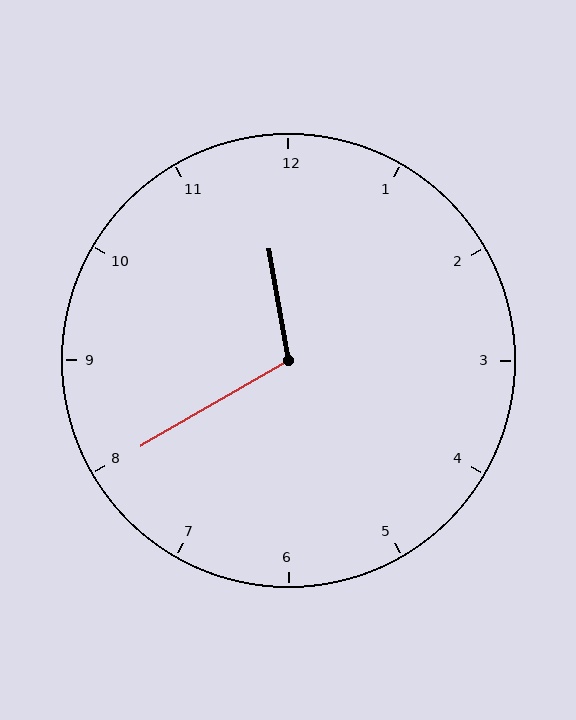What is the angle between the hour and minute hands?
Approximately 110 degrees.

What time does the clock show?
11:40.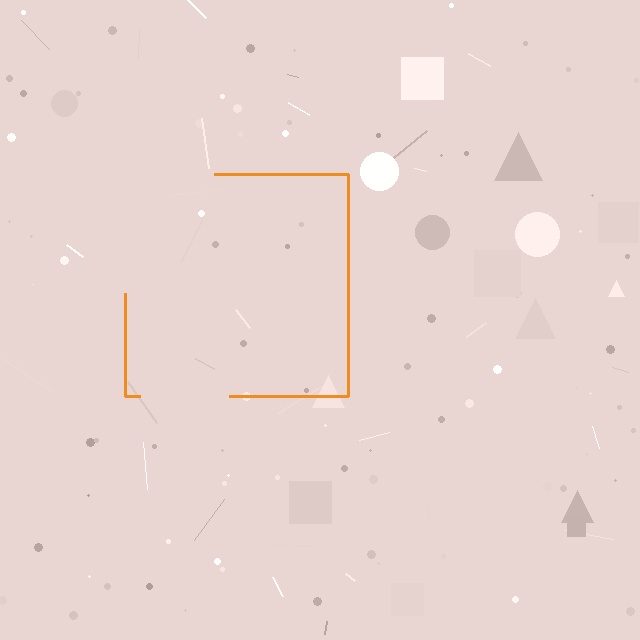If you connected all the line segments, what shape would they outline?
They would outline a square.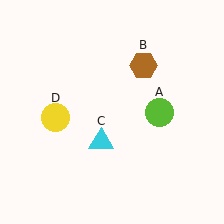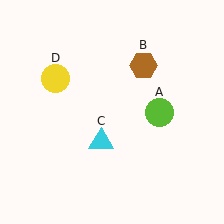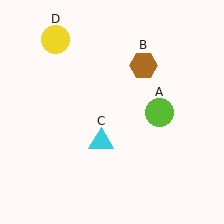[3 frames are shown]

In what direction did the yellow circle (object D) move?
The yellow circle (object D) moved up.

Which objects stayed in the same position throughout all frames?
Lime circle (object A) and brown hexagon (object B) and cyan triangle (object C) remained stationary.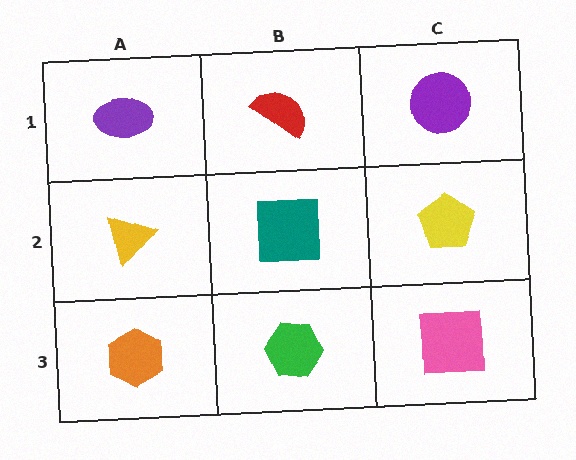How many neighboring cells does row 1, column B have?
3.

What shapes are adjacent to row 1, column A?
A yellow triangle (row 2, column A), a red semicircle (row 1, column B).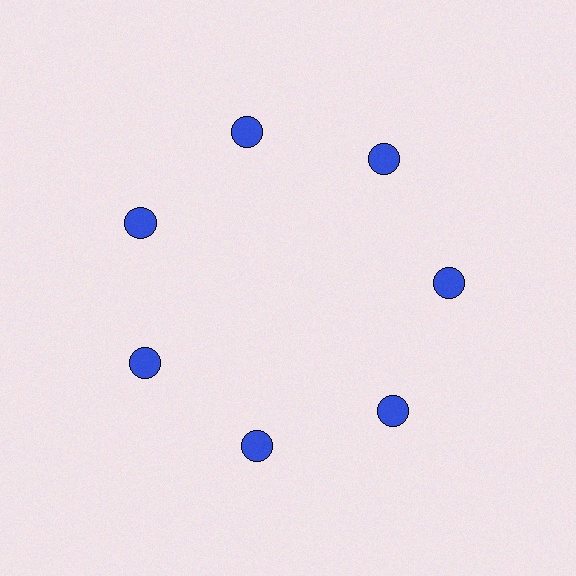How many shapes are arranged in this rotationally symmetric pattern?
There are 7 shapes, arranged in 7 groups of 1.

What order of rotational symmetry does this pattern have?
This pattern has 7-fold rotational symmetry.